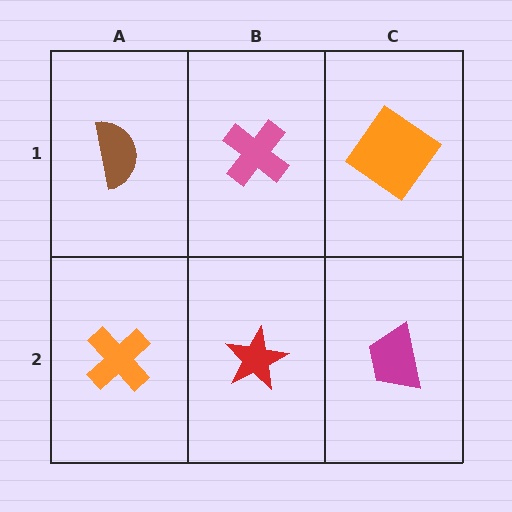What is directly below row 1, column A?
An orange cross.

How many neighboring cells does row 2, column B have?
3.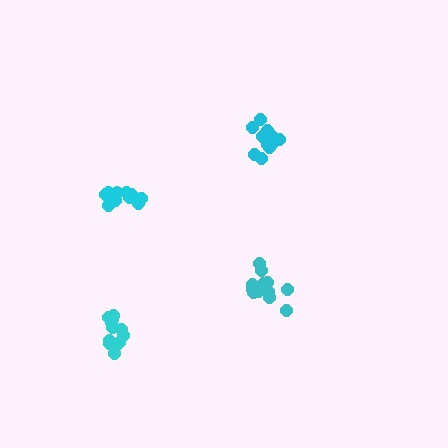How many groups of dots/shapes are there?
There are 4 groups.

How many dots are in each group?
Group 1: 12 dots, Group 2: 13 dots, Group 3: 13 dots, Group 4: 13 dots (51 total).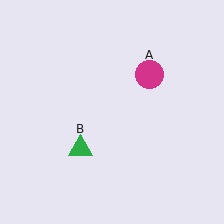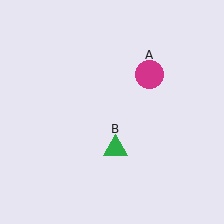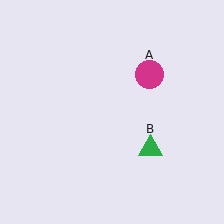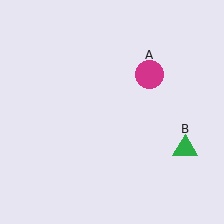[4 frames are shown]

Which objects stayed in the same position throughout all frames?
Magenta circle (object A) remained stationary.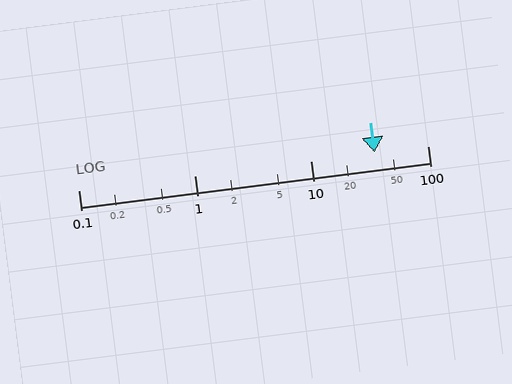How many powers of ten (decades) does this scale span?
The scale spans 3 decades, from 0.1 to 100.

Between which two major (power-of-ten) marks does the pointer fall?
The pointer is between 10 and 100.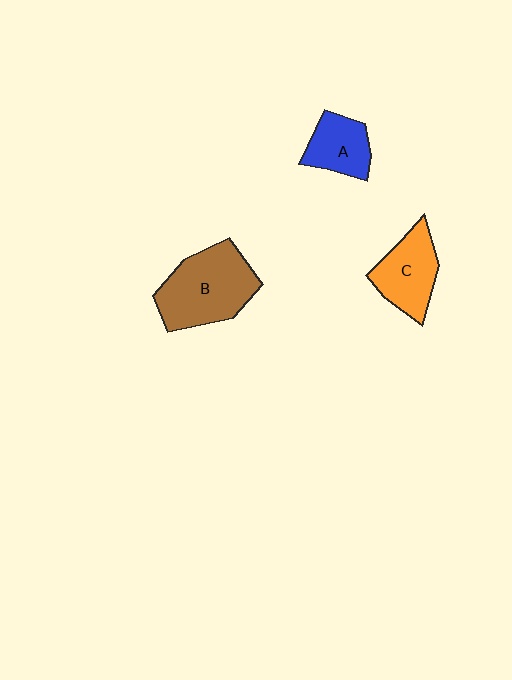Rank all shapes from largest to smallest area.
From largest to smallest: B (brown), C (orange), A (blue).